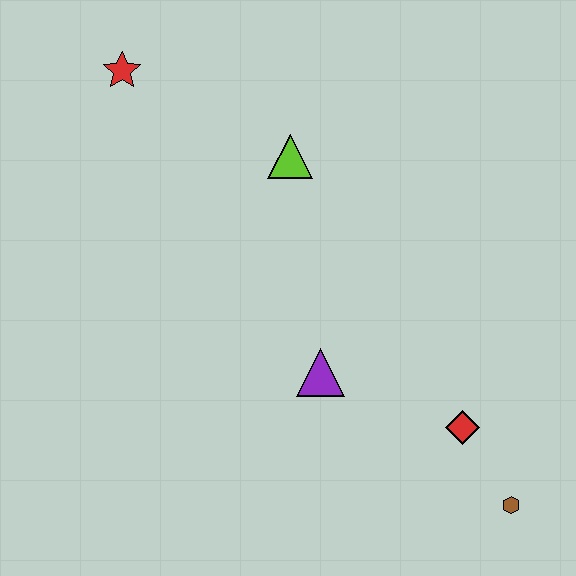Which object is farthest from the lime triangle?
The brown hexagon is farthest from the lime triangle.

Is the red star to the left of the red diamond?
Yes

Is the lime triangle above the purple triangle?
Yes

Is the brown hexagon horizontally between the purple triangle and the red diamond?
No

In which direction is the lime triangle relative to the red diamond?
The lime triangle is above the red diamond.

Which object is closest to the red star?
The lime triangle is closest to the red star.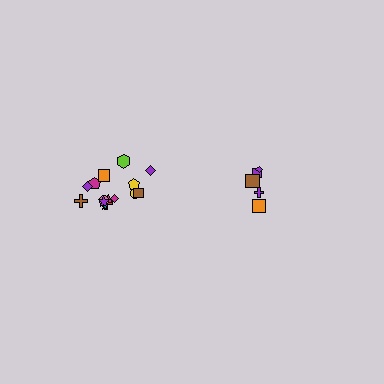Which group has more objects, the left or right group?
The left group.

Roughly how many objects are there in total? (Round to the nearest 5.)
Roughly 20 objects in total.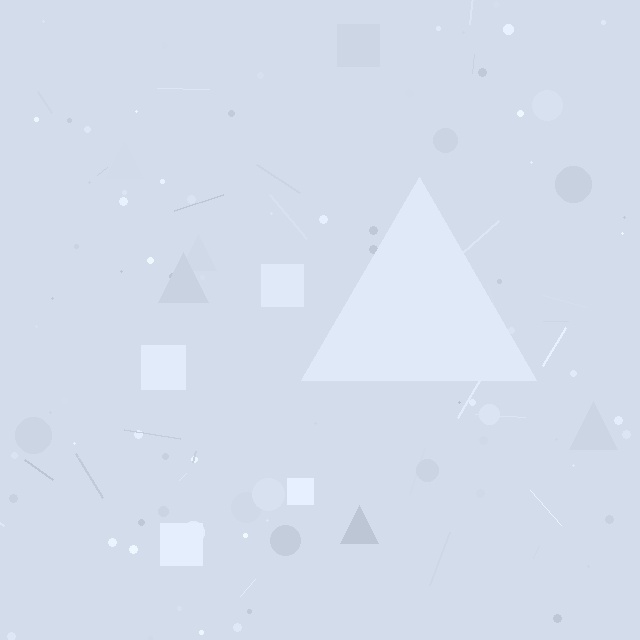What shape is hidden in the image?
A triangle is hidden in the image.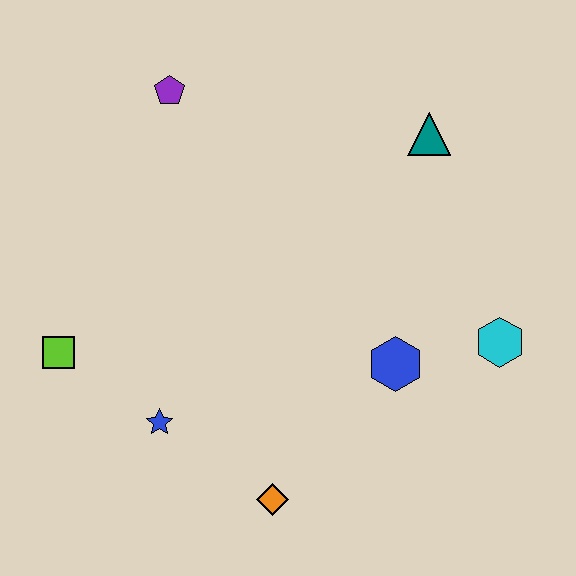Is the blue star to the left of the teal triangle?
Yes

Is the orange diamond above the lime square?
No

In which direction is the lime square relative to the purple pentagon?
The lime square is below the purple pentagon.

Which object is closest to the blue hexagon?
The cyan hexagon is closest to the blue hexagon.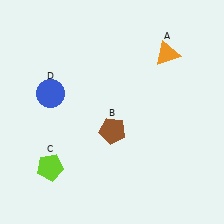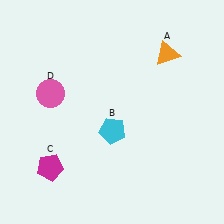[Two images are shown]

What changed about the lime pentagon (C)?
In Image 1, C is lime. In Image 2, it changed to magenta.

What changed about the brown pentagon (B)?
In Image 1, B is brown. In Image 2, it changed to cyan.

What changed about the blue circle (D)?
In Image 1, D is blue. In Image 2, it changed to pink.